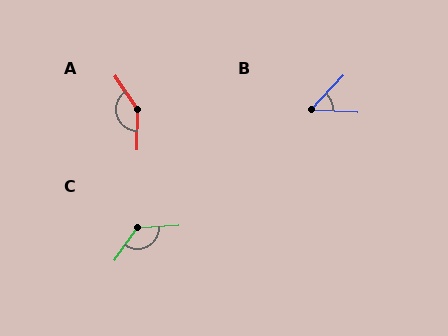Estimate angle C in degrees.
Approximately 128 degrees.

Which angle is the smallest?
B, at approximately 50 degrees.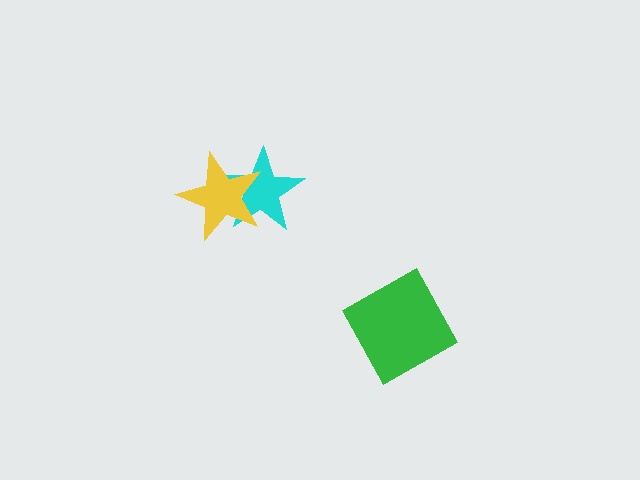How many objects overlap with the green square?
0 objects overlap with the green square.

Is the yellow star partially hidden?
No, no other shape covers it.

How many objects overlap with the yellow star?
1 object overlaps with the yellow star.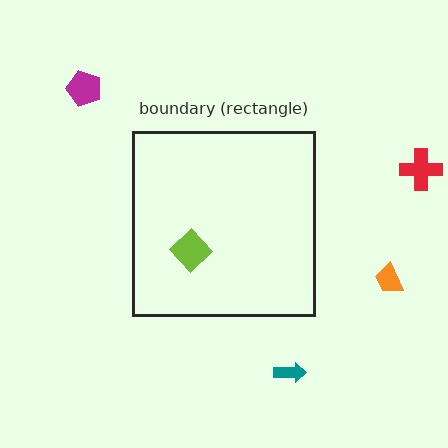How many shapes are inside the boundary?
1 inside, 4 outside.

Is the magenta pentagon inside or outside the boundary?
Outside.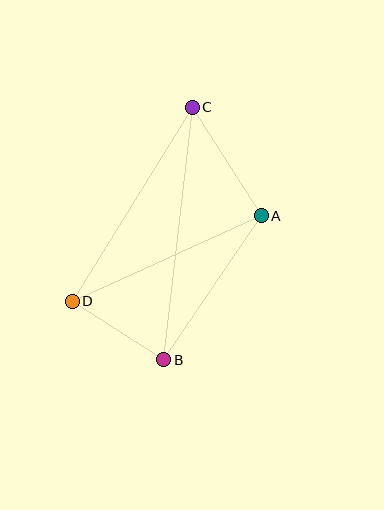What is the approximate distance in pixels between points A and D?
The distance between A and D is approximately 207 pixels.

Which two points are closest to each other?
Points B and D are closest to each other.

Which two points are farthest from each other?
Points B and C are farthest from each other.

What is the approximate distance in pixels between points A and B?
The distance between A and B is approximately 174 pixels.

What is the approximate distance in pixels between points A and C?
The distance between A and C is approximately 128 pixels.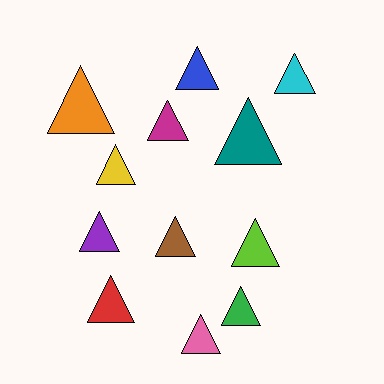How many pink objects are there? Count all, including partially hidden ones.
There is 1 pink object.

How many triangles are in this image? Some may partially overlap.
There are 12 triangles.